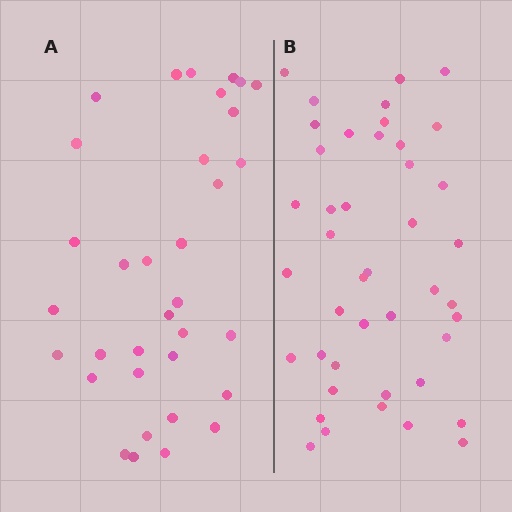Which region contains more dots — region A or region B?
Region B (the right region) has more dots.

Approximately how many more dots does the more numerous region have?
Region B has roughly 8 or so more dots than region A.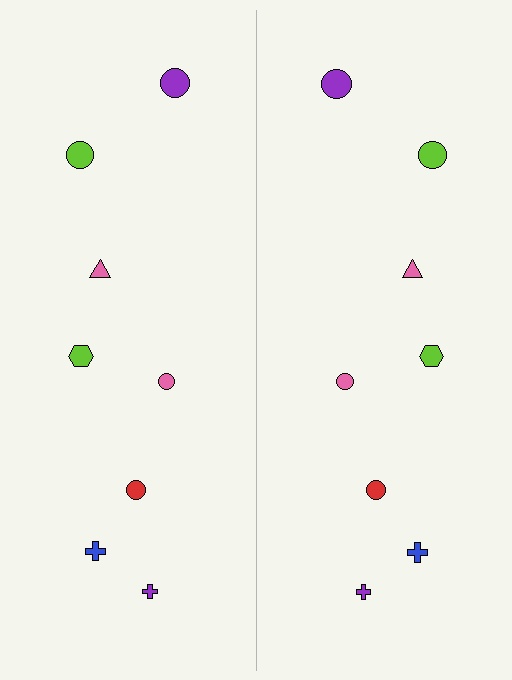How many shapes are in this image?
There are 16 shapes in this image.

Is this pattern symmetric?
Yes, this pattern has bilateral (reflection) symmetry.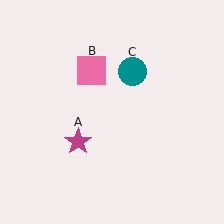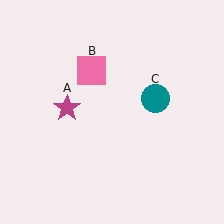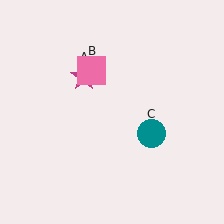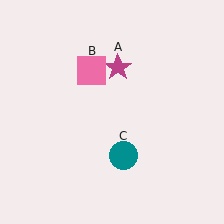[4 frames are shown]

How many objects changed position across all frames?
2 objects changed position: magenta star (object A), teal circle (object C).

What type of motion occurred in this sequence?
The magenta star (object A), teal circle (object C) rotated clockwise around the center of the scene.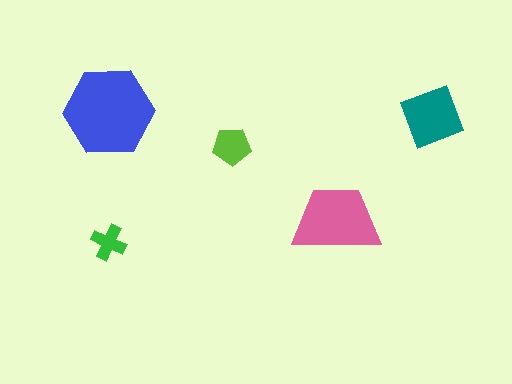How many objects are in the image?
There are 5 objects in the image.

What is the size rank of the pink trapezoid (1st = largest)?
2nd.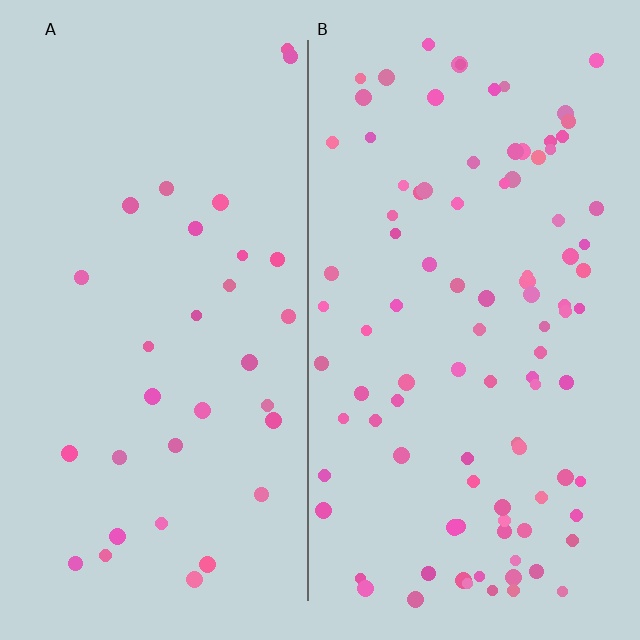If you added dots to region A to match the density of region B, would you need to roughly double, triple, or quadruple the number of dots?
Approximately triple.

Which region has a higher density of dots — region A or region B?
B (the right).